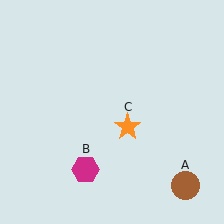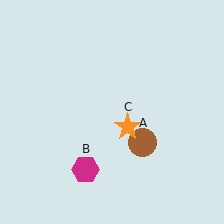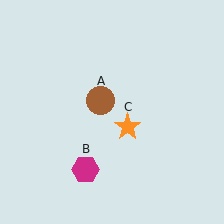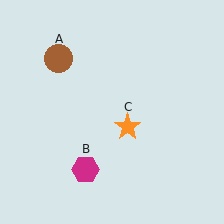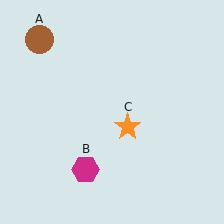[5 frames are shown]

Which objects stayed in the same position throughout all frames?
Magenta hexagon (object B) and orange star (object C) remained stationary.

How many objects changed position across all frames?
1 object changed position: brown circle (object A).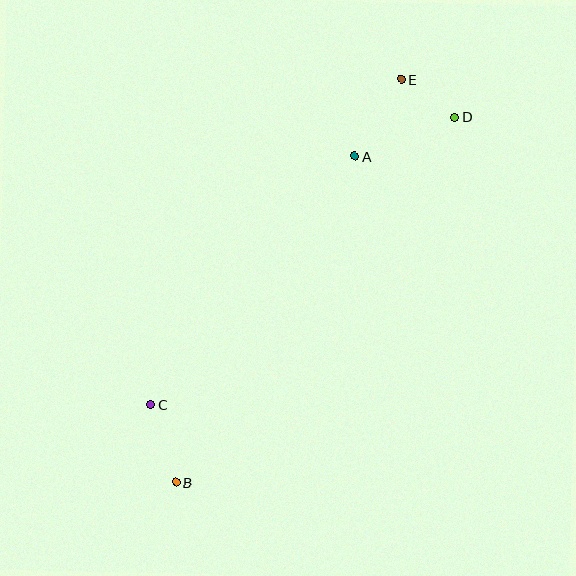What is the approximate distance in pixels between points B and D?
The distance between B and D is approximately 459 pixels.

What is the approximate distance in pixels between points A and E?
The distance between A and E is approximately 90 pixels.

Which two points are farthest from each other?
Points B and E are farthest from each other.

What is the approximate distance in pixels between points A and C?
The distance between A and C is approximately 321 pixels.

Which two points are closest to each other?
Points D and E are closest to each other.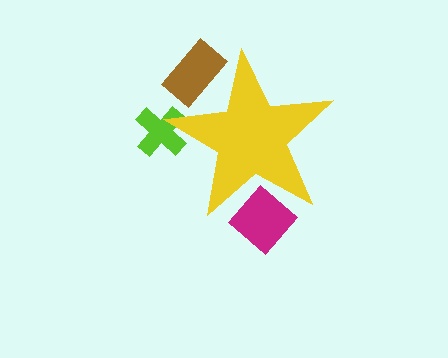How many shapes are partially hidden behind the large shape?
3 shapes are partially hidden.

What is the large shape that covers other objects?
A yellow star.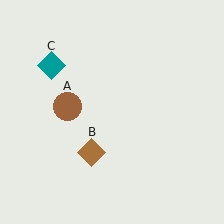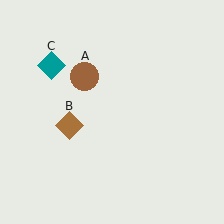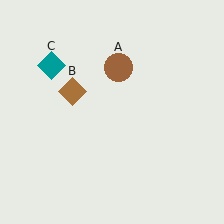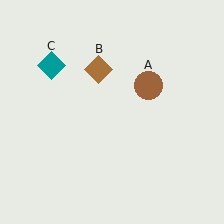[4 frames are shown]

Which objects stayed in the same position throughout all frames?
Teal diamond (object C) remained stationary.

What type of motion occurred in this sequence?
The brown circle (object A), brown diamond (object B) rotated clockwise around the center of the scene.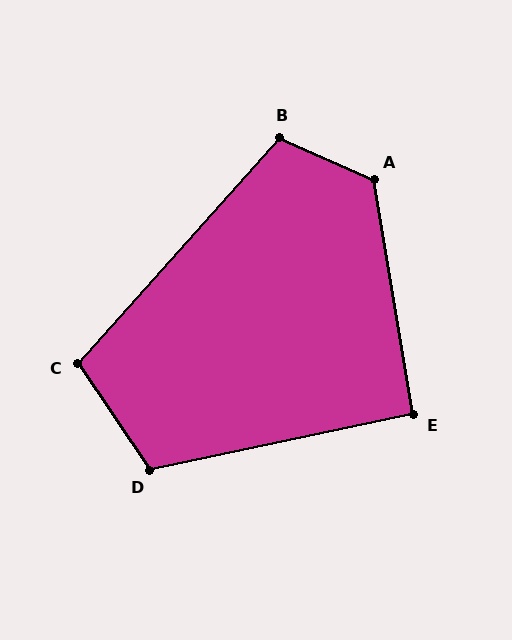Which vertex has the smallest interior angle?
E, at approximately 93 degrees.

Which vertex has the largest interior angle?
A, at approximately 123 degrees.